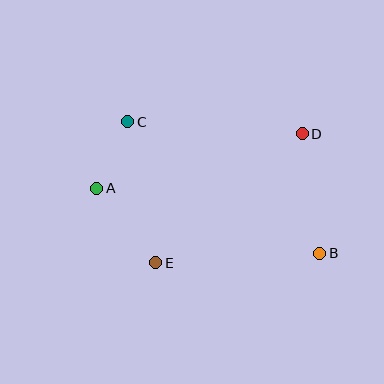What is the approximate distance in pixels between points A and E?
The distance between A and E is approximately 95 pixels.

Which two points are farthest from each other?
Points B and C are farthest from each other.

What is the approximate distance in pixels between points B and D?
The distance between B and D is approximately 121 pixels.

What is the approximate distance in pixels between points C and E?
The distance between C and E is approximately 144 pixels.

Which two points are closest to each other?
Points A and C are closest to each other.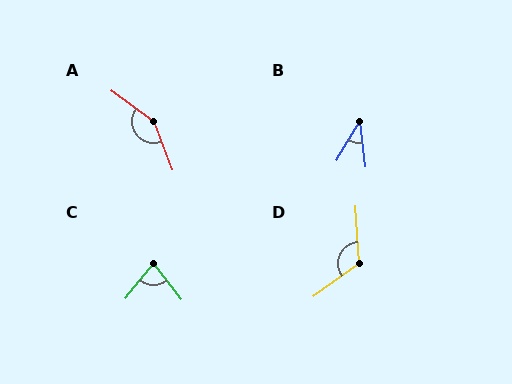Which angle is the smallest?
B, at approximately 37 degrees.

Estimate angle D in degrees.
Approximately 122 degrees.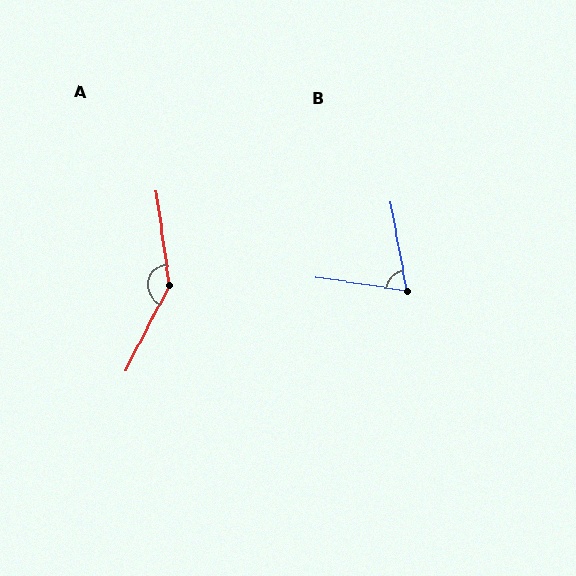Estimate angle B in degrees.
Approximately 71 degrees.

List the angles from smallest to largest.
B (71°), A (145°).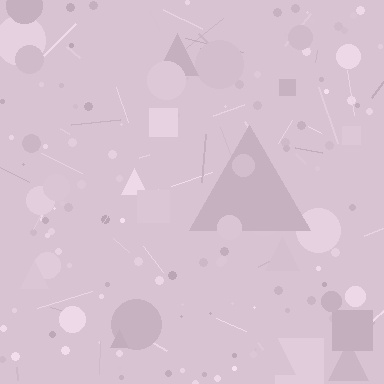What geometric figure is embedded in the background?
A triangle is embedded in the background.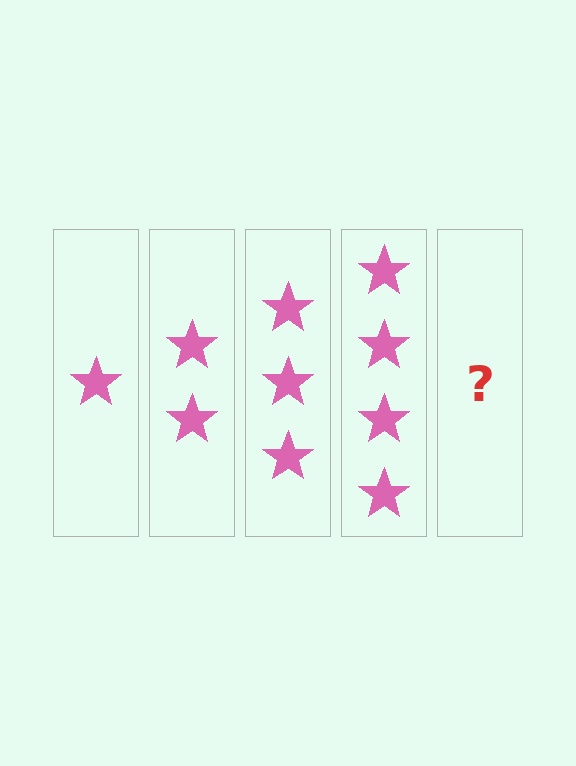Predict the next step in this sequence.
The next step is 5 stars.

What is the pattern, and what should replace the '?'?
The pattern is that each step adds one more star. The '?' should be 5 stars.